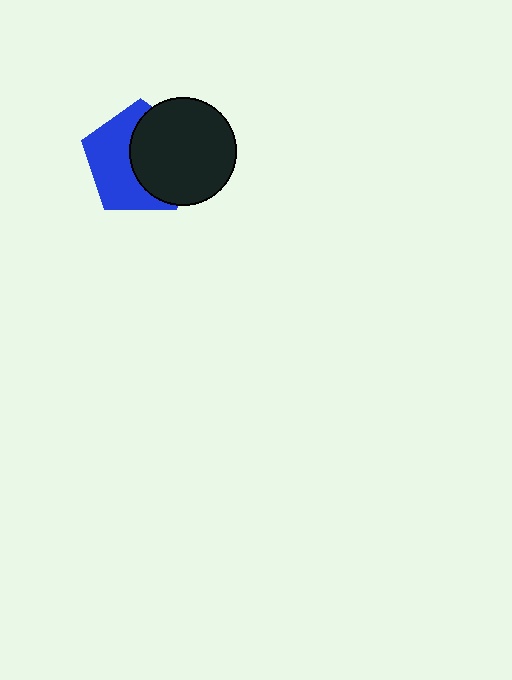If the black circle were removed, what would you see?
You would see the complete blue pentagon.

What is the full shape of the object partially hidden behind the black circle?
The partially hidden object is a blue pentagon.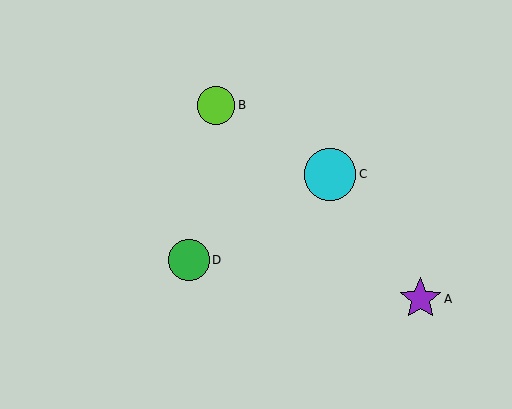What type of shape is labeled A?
Shape A is a purple star.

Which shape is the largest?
The cyan circle (labeled C) is the largest.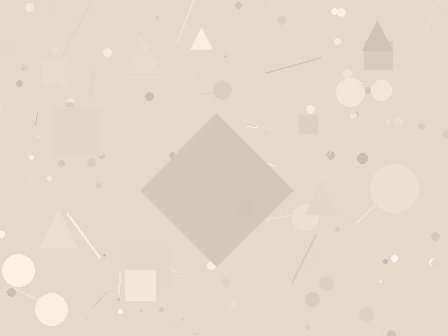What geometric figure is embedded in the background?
A diamond is embedded in the background.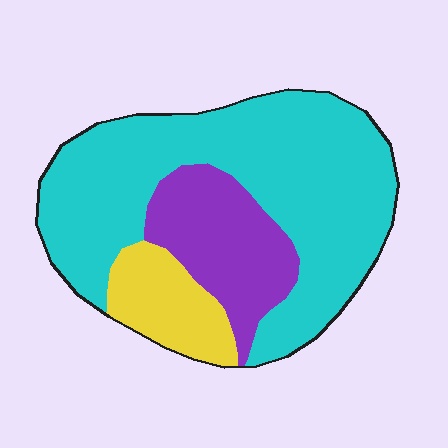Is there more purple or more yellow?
Purple.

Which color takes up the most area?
Cyan, at roughly 65%.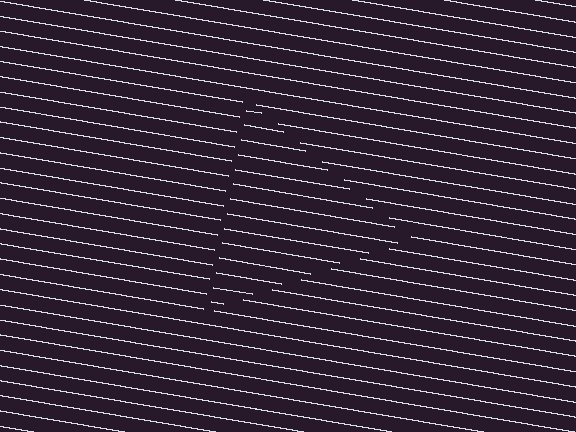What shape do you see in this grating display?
An illusory triangle. The interior of the shape contains the same grating, shifted by half a period — the contour is defined by the phase discontinuity where line-ends from the inner and outer gratings abut.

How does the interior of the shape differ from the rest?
The interior of the shape contains the same grating, shifted by half a period — the contour is defined by the phase discontinuity where line-ends from the inner and outer gratings abut.